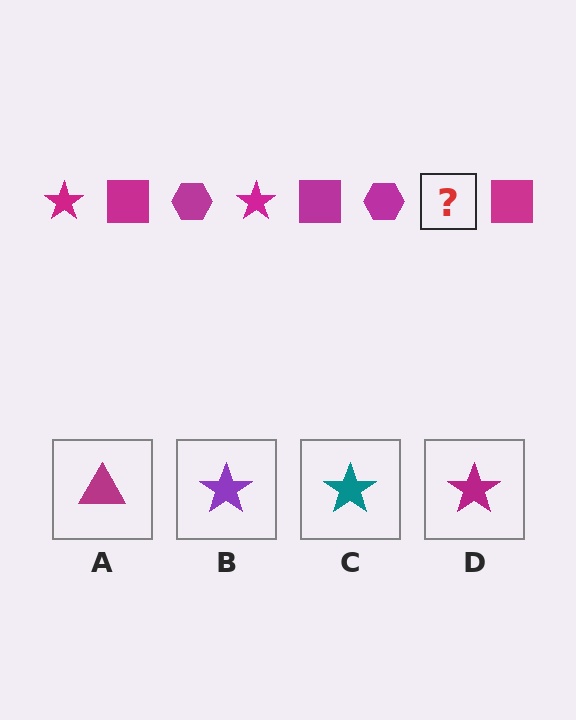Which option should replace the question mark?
Option D.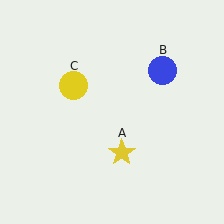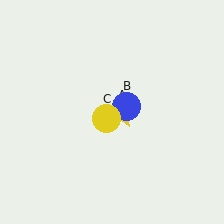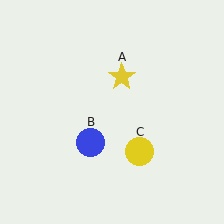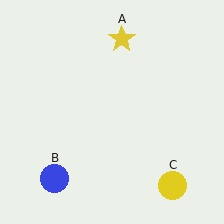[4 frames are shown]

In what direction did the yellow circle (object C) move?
The yellow circle (object C) moved down and to the right.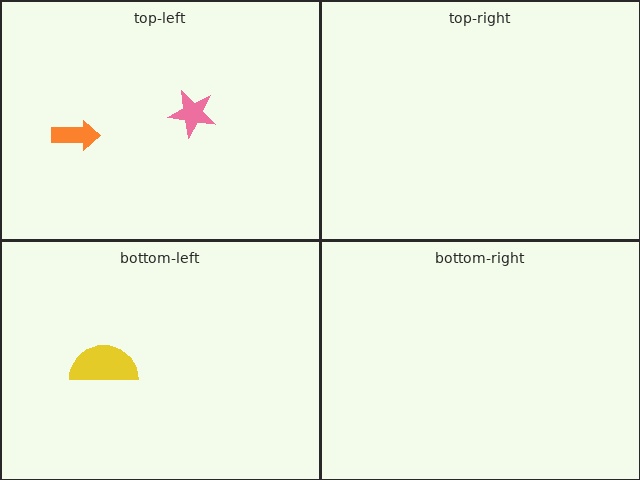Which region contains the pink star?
The top-left region.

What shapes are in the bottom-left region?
The yellow semicircle.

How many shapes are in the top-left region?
2.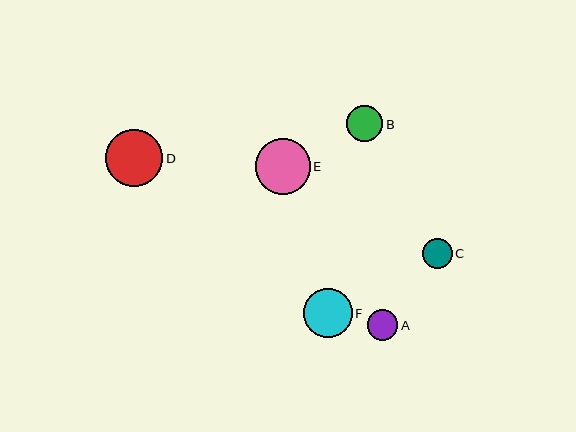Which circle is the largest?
Circle D is the largest with a size of approximately 57 pixels.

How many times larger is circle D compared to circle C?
Circle D is approximately 1.9 times the size of circle C.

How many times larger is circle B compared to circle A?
Circle B is approximately 1.2 times the size of circle A.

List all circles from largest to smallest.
From largest to smallest: D, E, F, B, A, C.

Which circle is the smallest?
Circle C is the smallest with a size of approximately 29 pixels.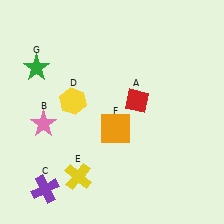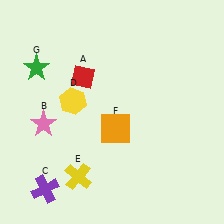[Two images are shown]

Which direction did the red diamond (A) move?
The red diamond (A) moved left.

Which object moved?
The red diamond (A) moved left.